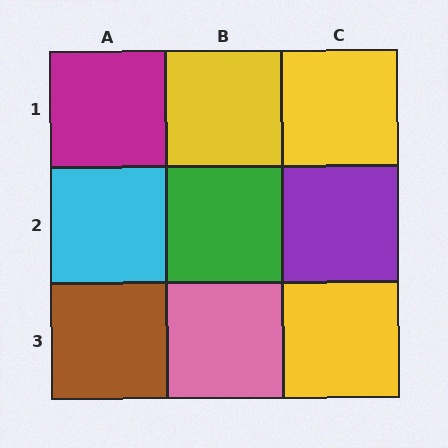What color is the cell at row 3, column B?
Pink.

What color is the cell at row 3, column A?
Brown.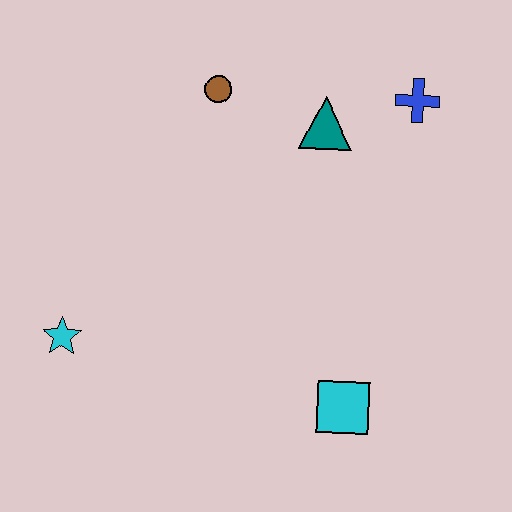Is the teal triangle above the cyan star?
Yes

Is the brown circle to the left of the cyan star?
No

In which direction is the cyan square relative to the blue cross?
The cyan square is below the blue cross.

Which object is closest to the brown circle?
The teal triangle is closest to the brown circle.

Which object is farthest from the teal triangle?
The cyan star is farthest from the teal triangle.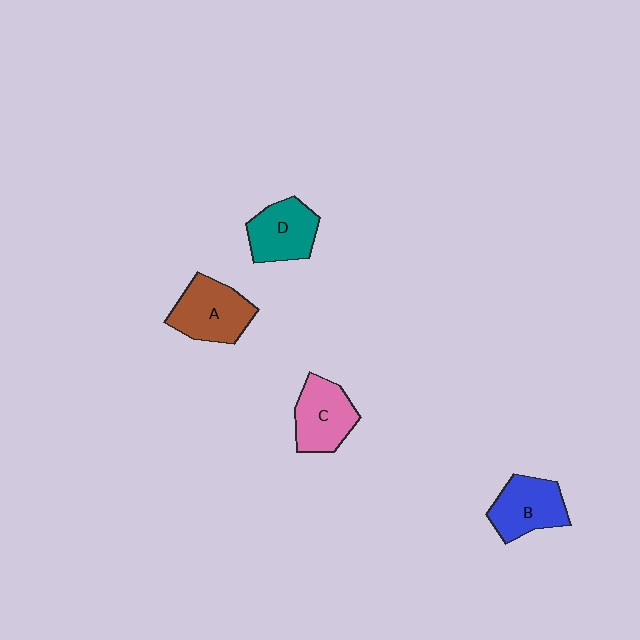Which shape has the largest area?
Shape A (brown).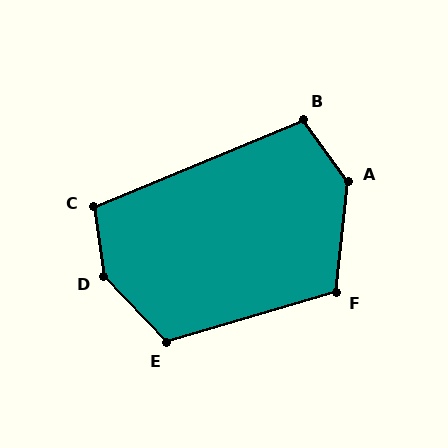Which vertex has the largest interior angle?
D, at approximately 144 degrees.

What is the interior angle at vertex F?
Approximately 113 degrees (obtuse).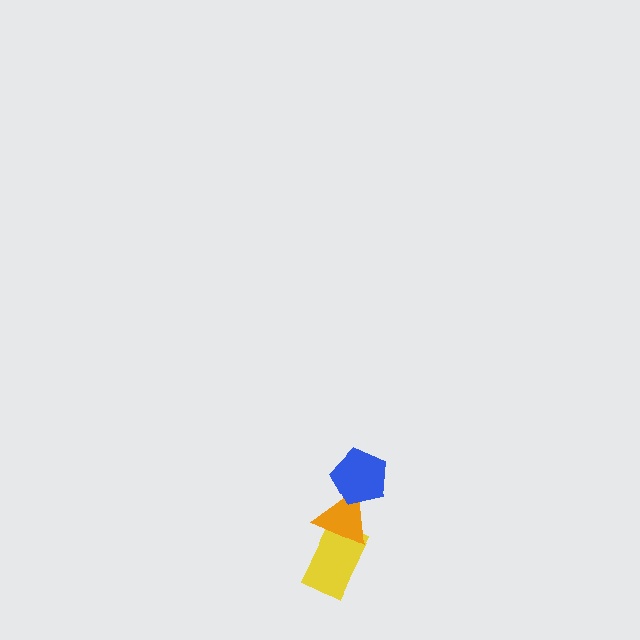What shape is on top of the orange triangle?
The blue pentagon is on top of the orange triangle.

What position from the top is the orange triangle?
The orange triangle is 2nd from the top.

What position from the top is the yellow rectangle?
The yellow rectangle is 3rd from the top.